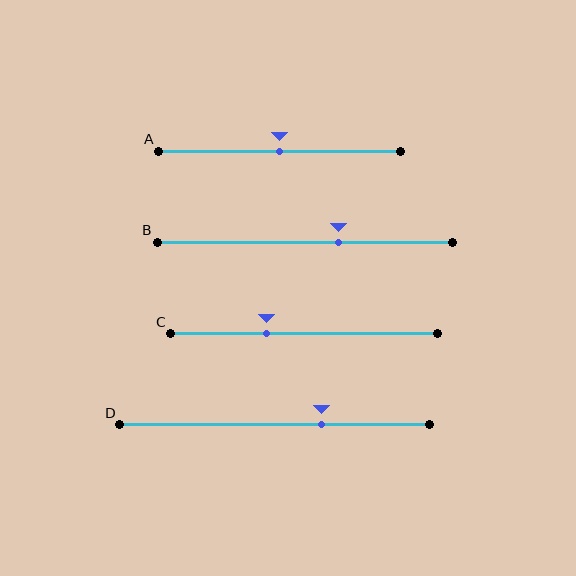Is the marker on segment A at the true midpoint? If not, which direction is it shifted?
Yes, the marker on segment A is at the true midpoint.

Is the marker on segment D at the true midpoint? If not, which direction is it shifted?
No, the marker on segment D is shifted to the right by about 15% of the segment length.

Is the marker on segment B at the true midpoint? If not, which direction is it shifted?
No, the marker on segment B is shifted to the right by about 11% of the segment length.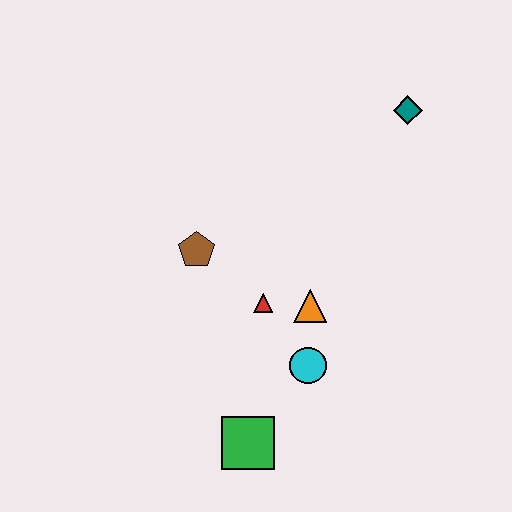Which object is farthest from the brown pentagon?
The teal diamond is farthest from the brown pentagon.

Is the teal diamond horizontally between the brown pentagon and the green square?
No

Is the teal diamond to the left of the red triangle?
No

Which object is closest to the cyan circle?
The orange triangle is closest to the cyan circle.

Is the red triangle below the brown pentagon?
Yes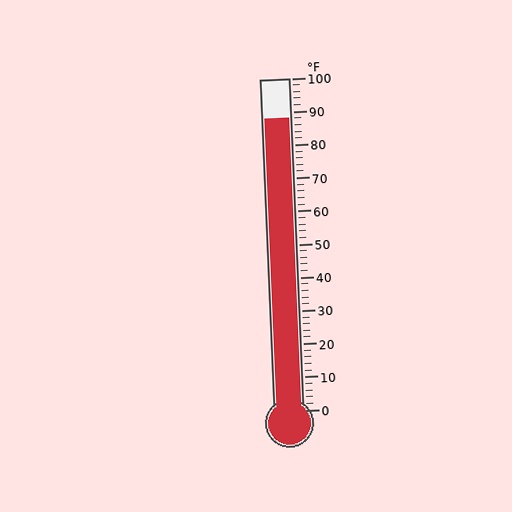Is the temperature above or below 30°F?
The temperature is above 30°F.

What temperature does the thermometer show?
The thermometer shows approximately 88°F.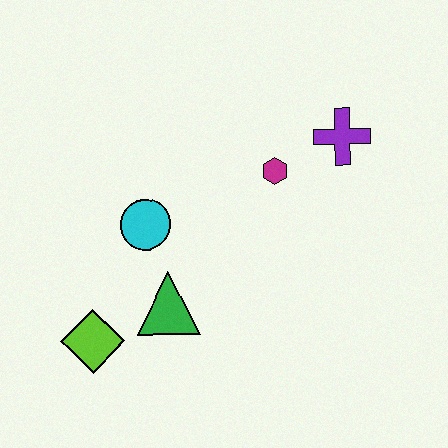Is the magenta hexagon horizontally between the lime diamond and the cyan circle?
No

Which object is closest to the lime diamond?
The green triangle is closest to the lime diamond.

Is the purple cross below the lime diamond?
No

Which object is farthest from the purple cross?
The lime diamond is farthest from the purple cross.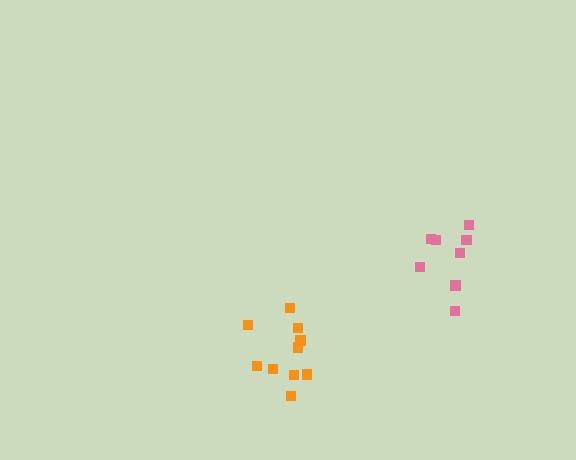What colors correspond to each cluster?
The clusters are colored: orange, pink.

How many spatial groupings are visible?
There are 2 spatial groupings.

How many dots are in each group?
Group 1: 10 dots, Group 2: 8 dots (18 total).